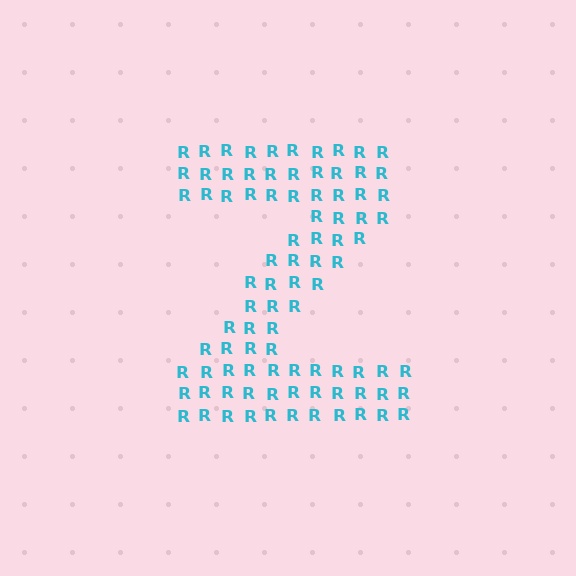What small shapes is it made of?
It is made of small letter R's.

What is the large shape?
The large shape is the letter Z.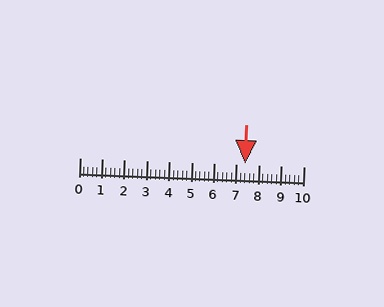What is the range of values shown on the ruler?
The ruler shows values from 0 to 10.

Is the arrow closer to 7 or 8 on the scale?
The arrow is closer to 7.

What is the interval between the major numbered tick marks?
The major tick marks are spaced 1 units apart.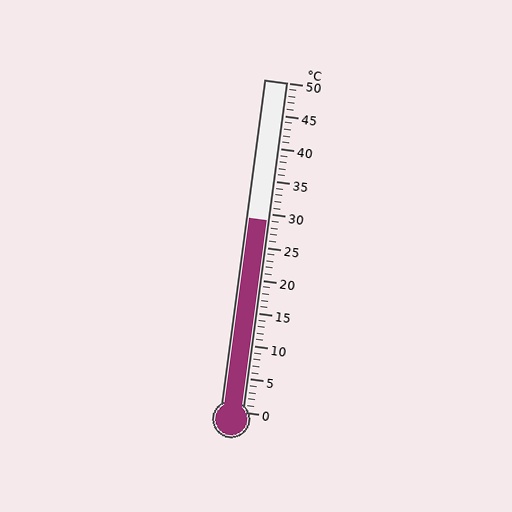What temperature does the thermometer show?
The thermometer shows approximately 29°C.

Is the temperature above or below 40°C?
The temperature is below 40°C.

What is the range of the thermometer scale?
The thermometer scale ranges from 0°C to 50°C.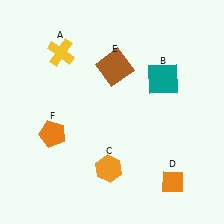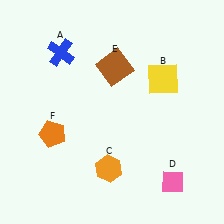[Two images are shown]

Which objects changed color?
A changed from yellow to blue. B changed from teal to yellow. D changed from orange to pink.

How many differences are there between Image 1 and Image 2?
There are 3 differences between the two images.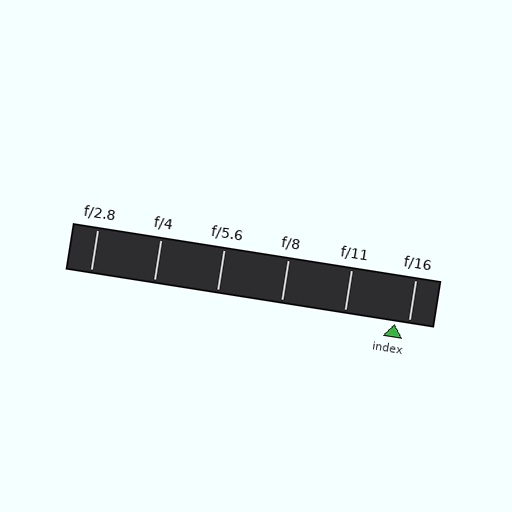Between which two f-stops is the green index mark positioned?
The index mark is between f/11 and f/16.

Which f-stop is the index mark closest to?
The index mark is closest to f/16.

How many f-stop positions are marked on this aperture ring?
There are 6 f-stop positions marked.